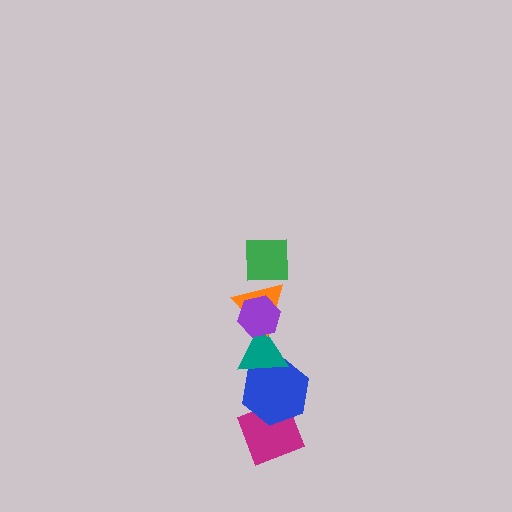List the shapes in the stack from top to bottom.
From top to bottom: the green square, the purple hexagon, the orange triangle, the teal triangle, the blue hexagon, the magenta diamond.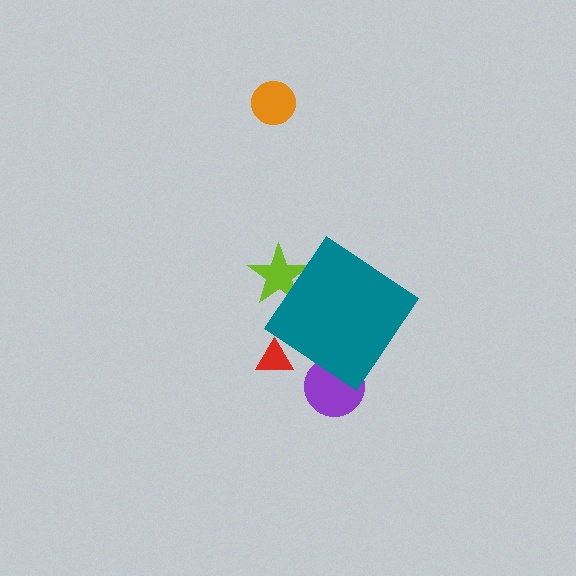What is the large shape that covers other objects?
A teal diamond.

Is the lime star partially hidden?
Yes, the lime star is partially hidden behind the teal diamond.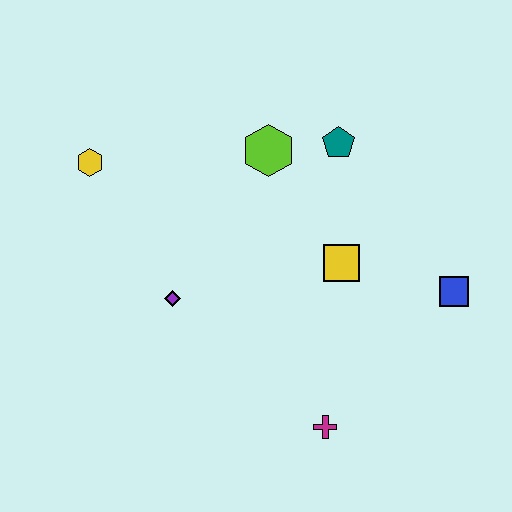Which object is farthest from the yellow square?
The yellow hexagon is farthest from the yellow square.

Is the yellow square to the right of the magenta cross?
Yes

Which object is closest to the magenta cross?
The yellow square is closest to the magenta cross.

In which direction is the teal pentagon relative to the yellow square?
The teal pentagon is above the yellow square.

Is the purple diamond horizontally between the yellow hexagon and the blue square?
Yes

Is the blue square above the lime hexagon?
No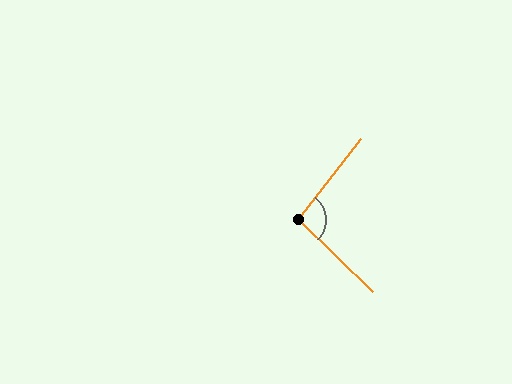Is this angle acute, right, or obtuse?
It is obtuse.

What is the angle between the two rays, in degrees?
Approximately 96 degrees.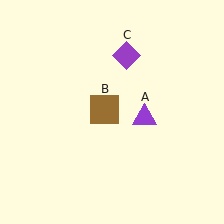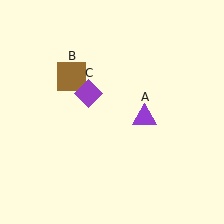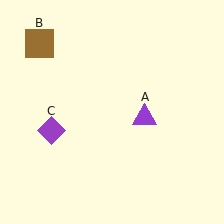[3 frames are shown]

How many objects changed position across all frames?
2 objects changed position: brown square (object B), purple diamond (object C).